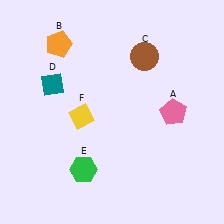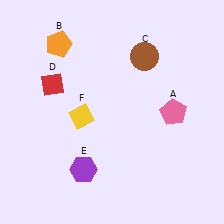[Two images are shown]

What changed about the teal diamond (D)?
In Image 1, D is teal. In Image 2, it changed to red.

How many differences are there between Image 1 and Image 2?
There are 2 differences between the two images.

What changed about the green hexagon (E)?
In Image 1, E is green. In Image 2, it changed to purple.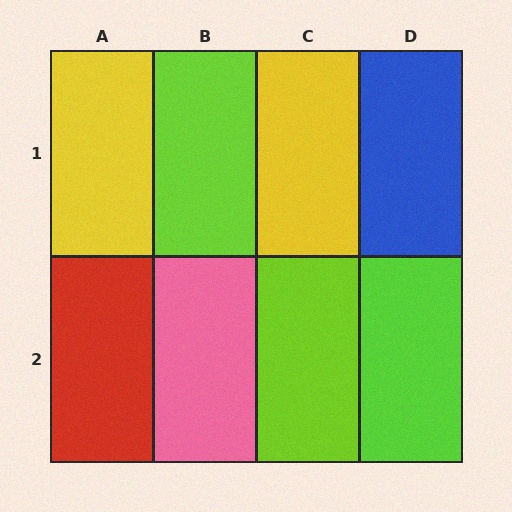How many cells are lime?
3 cells are lime.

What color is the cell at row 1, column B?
Lime.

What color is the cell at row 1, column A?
Yellow.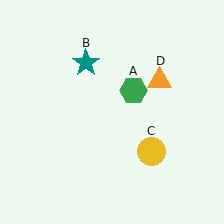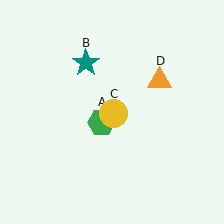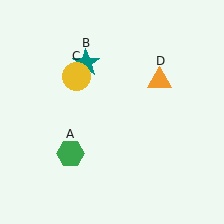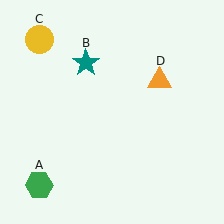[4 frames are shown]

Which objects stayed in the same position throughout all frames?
Teal star (object B) and orange triangle (object D) remained stationary.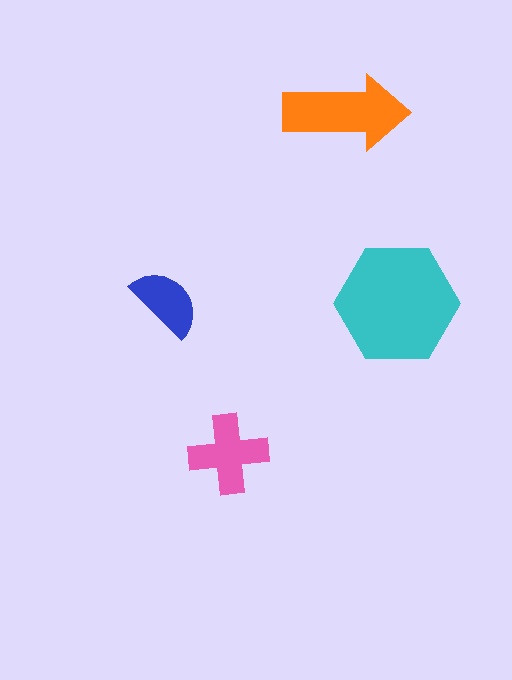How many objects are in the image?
There are 4 objects in the image.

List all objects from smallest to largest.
The blue semicircle, the pink cross, the orange arrow, the cyan hexagon.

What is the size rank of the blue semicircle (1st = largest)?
4th.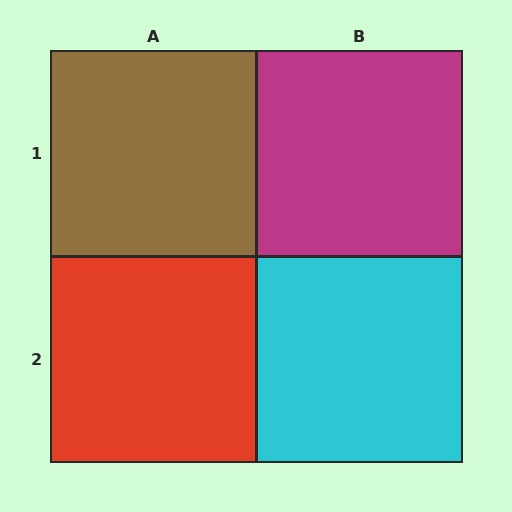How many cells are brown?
1 cell is brown.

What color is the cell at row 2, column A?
Red.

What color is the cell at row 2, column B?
Cyan.